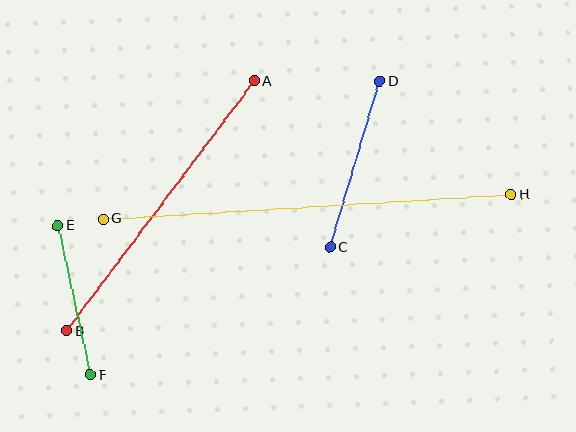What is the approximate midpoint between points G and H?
The midpoint is at approximately (307, 207) pixels.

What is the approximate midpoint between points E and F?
The midpoint is at approximately (74, 300) pixels.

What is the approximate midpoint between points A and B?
The midpoint is at approximately (161, 206) pixels.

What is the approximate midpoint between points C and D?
The midpoint is at approximately (355, 164) pixels.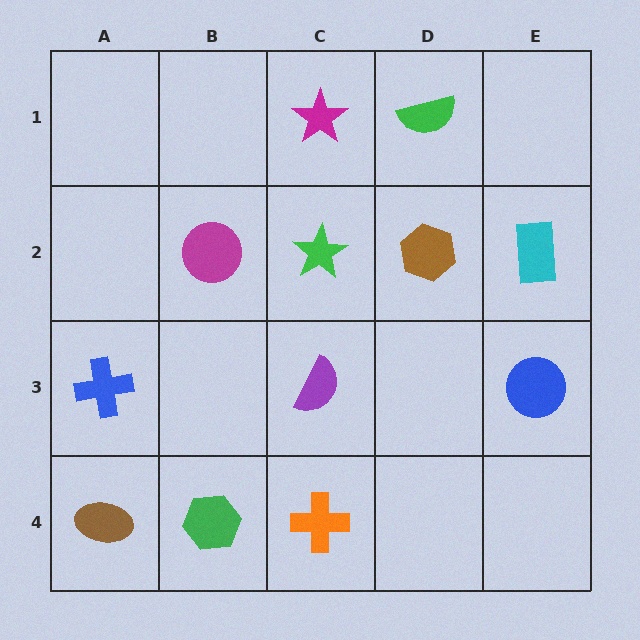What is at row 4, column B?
A green hexagon.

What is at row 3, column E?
A blue circle.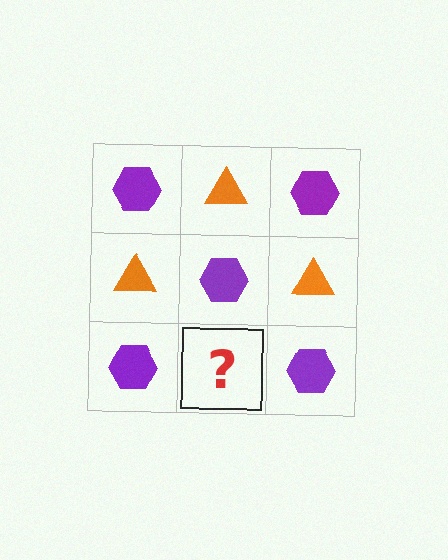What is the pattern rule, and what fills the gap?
The rule is that it alternates purple hexagon and orange triangle in a checkerboard pattern. The gap should be filled with an orange triangle.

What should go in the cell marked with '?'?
The missing cell should contain an orange triangle.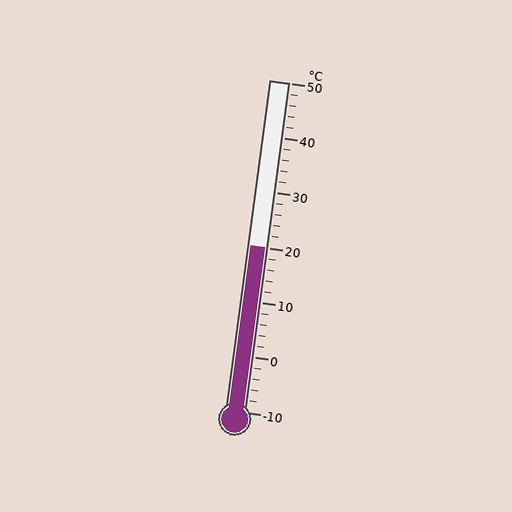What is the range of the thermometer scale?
The thermometer scale ranges from -10°C to 50°C.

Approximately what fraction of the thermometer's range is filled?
The thermometer is filled to approximately 50% of its range.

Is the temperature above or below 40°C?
The temperature is below 40°C.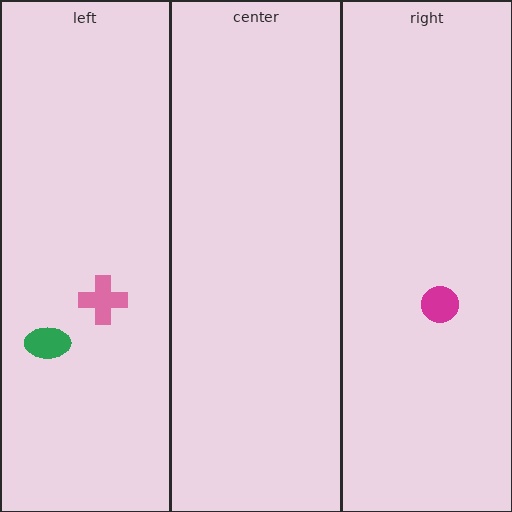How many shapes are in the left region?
2.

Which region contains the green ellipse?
The left region.